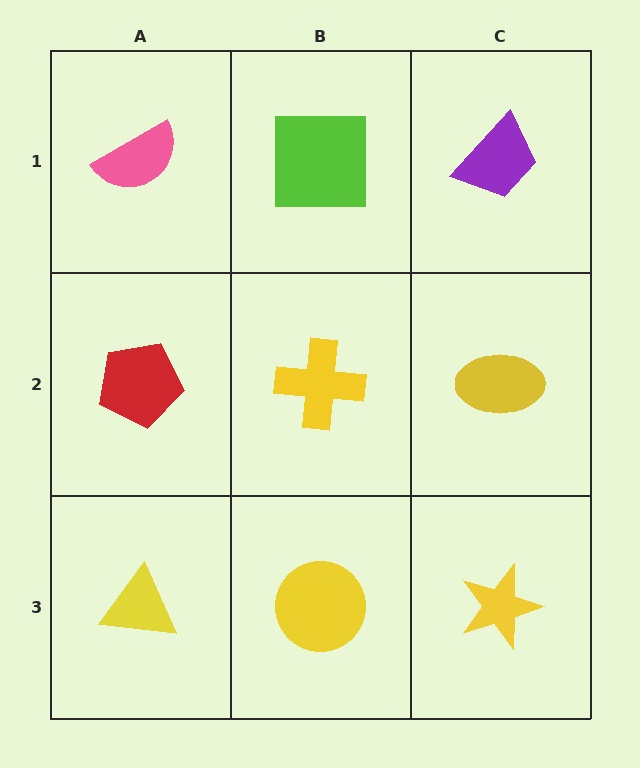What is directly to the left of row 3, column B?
A yellow triangle.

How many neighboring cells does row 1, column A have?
2.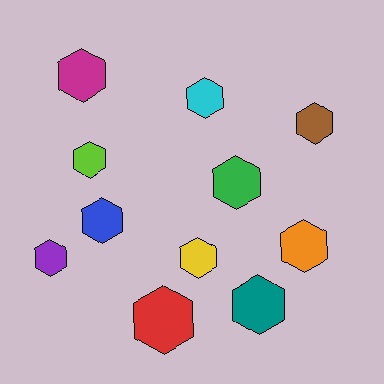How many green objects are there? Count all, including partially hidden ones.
There is 1 green object.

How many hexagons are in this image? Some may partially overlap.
There are 11 hexagons.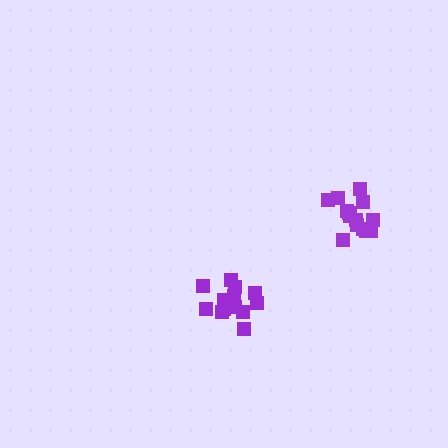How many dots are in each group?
Group 1: 14 dots, Group 2: 14 dots (28 total).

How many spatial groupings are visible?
There are 2 spatial groupings.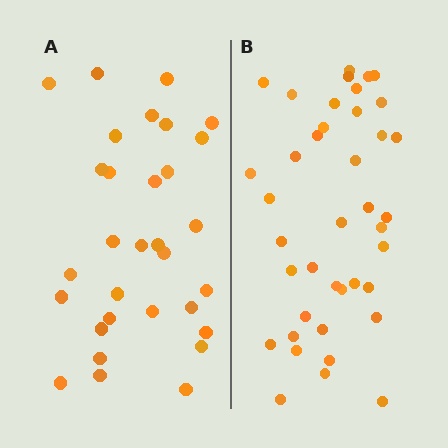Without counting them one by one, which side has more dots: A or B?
Region B (the right region) has more dots.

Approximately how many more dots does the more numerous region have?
Region B has roughly 8 or so more dots than region A.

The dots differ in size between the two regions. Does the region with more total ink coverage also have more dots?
No. Region A has more total ink coverage because its dots are larger, but region B actually contains more individual dots. Total area can be misleading — the number of items is what matters here.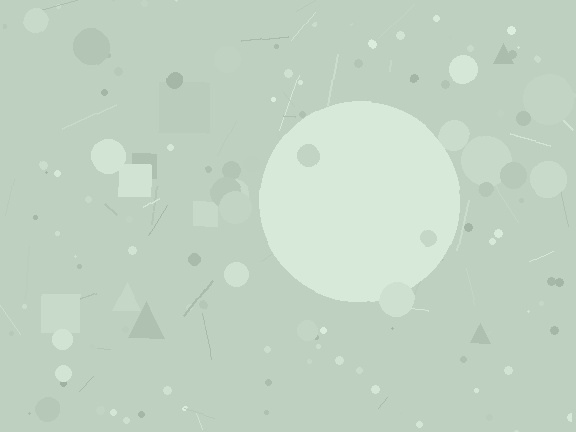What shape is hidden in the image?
A circle is hidden in the image.